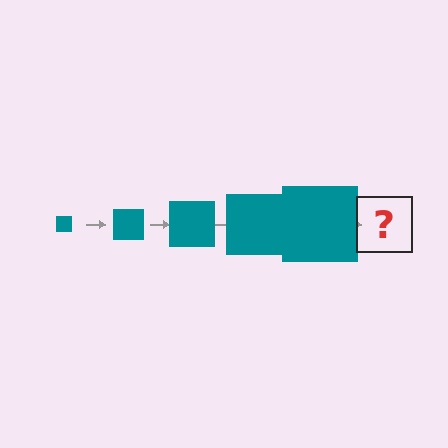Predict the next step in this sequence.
The next step is a teal square, larger than the previous one.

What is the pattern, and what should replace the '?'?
The pattern is that the square gets progressively larger each step. The '?' should be a teal square, larger than the previous one.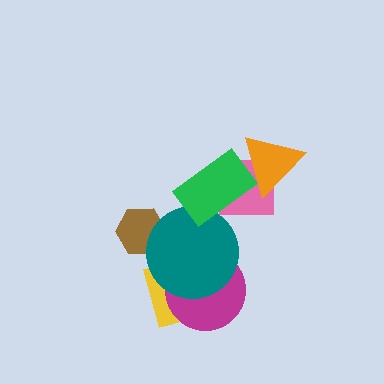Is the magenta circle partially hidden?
Yes, it is partially covered by another shape.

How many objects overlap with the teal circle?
4 objects overlap with the teal circle.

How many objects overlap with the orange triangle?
2 objects overlap with the orange triangle.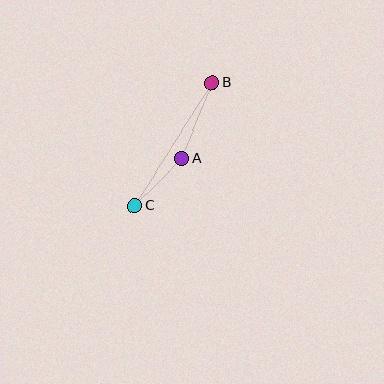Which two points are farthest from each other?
Points B and C are farthest from each other.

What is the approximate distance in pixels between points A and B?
The distance between A and B is approximately 81 pixels.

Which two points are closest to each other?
Points A and C are closest to each other.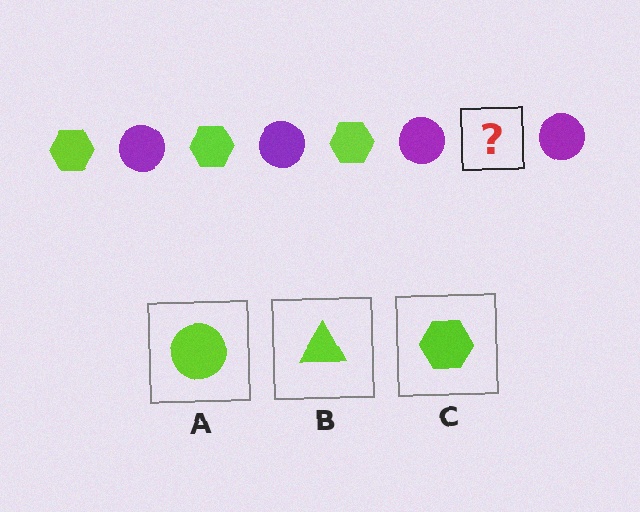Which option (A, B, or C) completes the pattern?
C.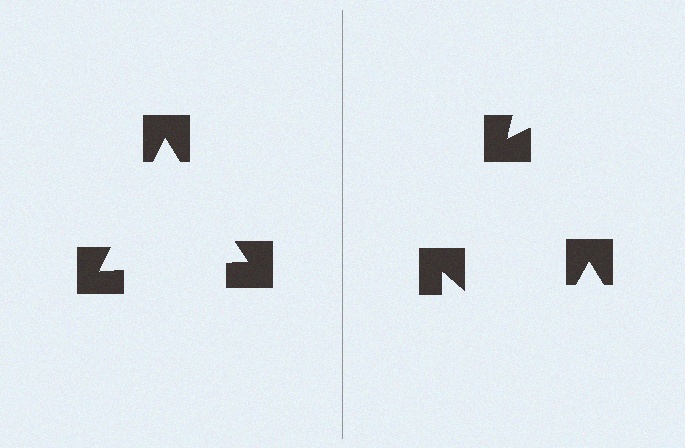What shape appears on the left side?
An illusory triangle.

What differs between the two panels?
The notched squares are positioned identically on both sides; only the wedge orientations differ. On the left they align to a triangle; on the right they are misaligned.